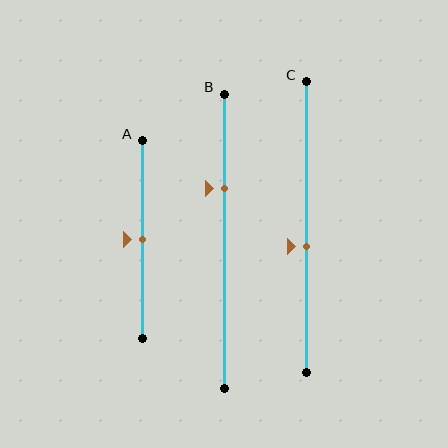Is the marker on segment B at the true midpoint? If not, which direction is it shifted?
No, the marker on segment B is shifted upward by about 18% of the segment length.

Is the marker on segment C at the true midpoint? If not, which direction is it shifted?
No, the marker on segment C is shifted downward by about 7% of the segment length.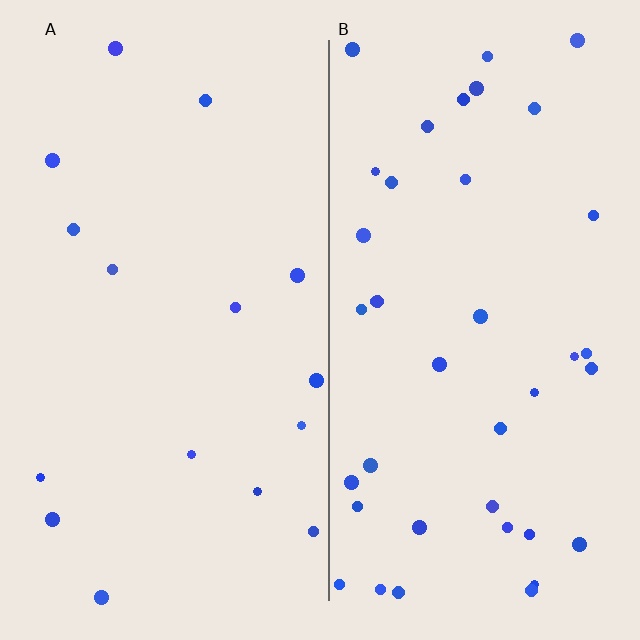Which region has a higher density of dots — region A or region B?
B (the right).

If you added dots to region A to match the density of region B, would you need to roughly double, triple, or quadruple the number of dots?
Approximately double.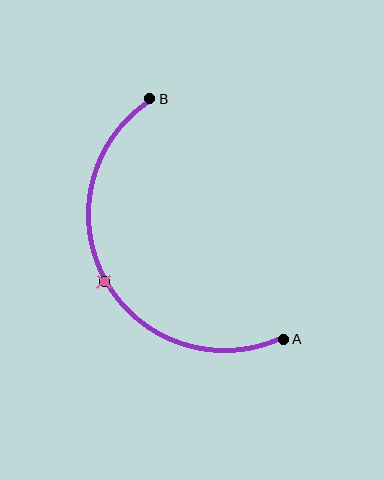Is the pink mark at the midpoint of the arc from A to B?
Yes. The pink mark lies on the arc at equal arc-length from both A and B — it is the arc midpoint.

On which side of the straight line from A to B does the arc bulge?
The arc bulges to the left of the straight line connecting A and B.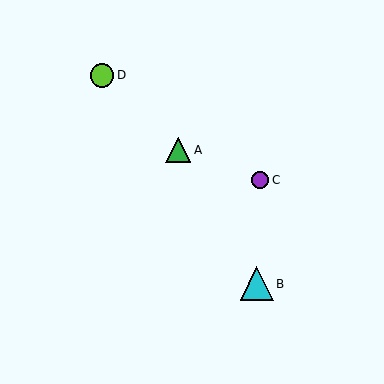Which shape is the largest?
The cyan triangle (labeled B) is the largest.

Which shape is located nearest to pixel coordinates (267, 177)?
The purple circle (labeled C) at (260, 180) is nearest to that location.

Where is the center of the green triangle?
The center of the green triangle is at (178, 150).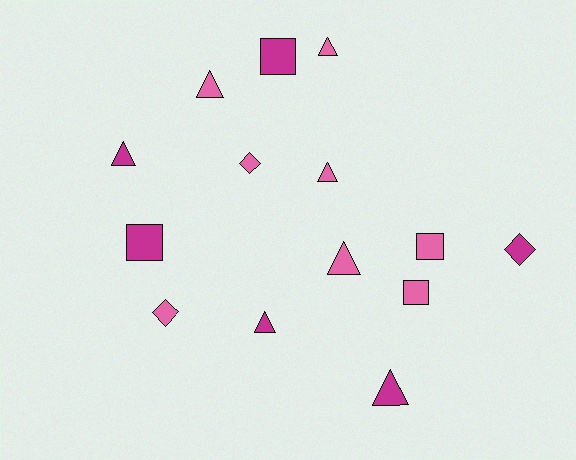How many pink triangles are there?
There are 4 pink triangles.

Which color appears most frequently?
Pink, with 8 objects.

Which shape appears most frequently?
Triangle, with 7 objects.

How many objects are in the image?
There are 14 objects.